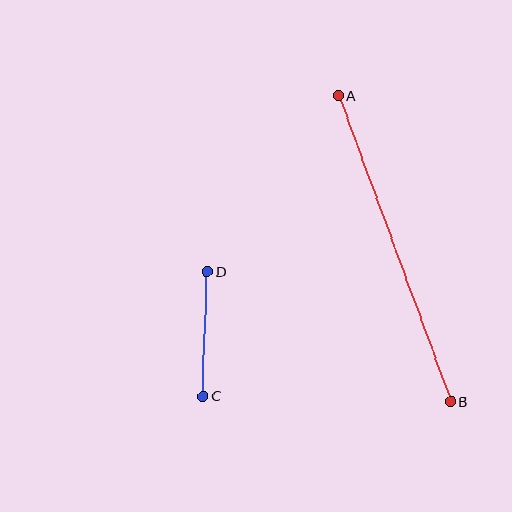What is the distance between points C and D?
The distance is approximately 125 pixels.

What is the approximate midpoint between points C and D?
The midpoint is at approximately (205, 334) pixels.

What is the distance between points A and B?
The distance is approximately 326 pixels.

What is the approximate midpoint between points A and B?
The midpoint is at approximately (394, 249) pixels.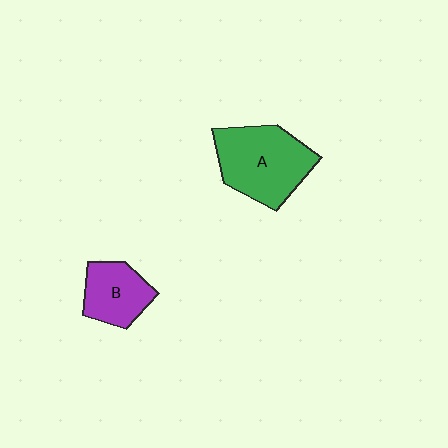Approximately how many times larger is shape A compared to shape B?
Approximately 1.7 times.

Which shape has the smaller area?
Shape B (purple).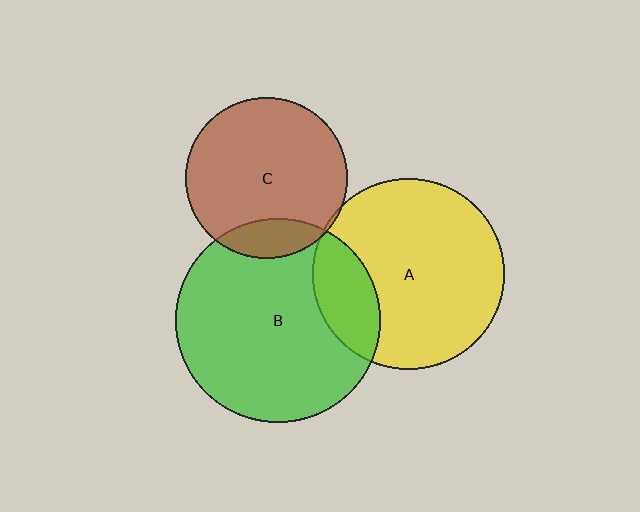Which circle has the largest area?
Circle B (green).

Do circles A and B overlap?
Yes.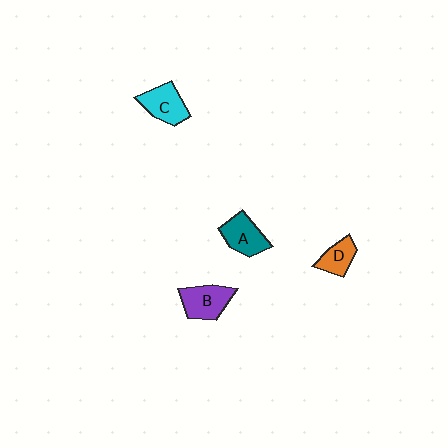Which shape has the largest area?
Shape B (purple).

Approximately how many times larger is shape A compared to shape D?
Approximately 1.4 times.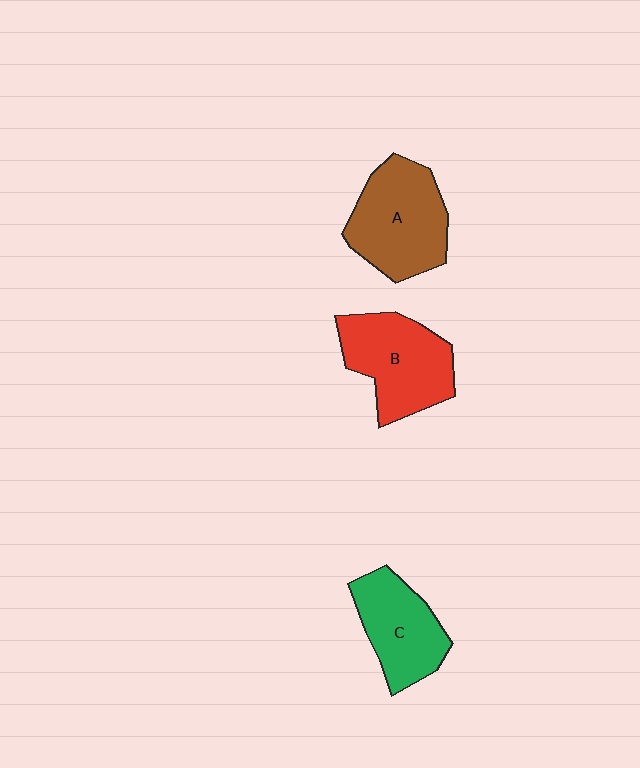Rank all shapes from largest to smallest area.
From largest to smallest: A (brown), B (red), C (green).